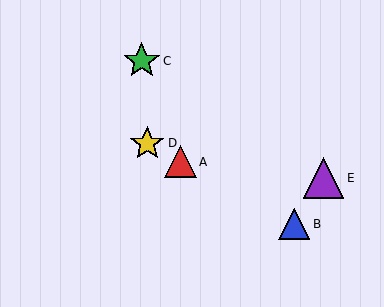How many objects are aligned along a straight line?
3 objects (A, B, D) are aligned along a straight line.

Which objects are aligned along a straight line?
Objects A, B, D are aligned along a straight line.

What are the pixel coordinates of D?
Object D is at (147, 143).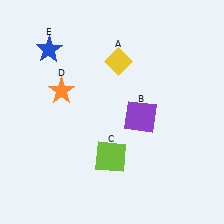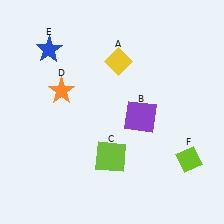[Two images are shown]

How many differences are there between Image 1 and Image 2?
There is 1 difference between the two images.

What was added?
A lime diamond (F) was added in Image 2.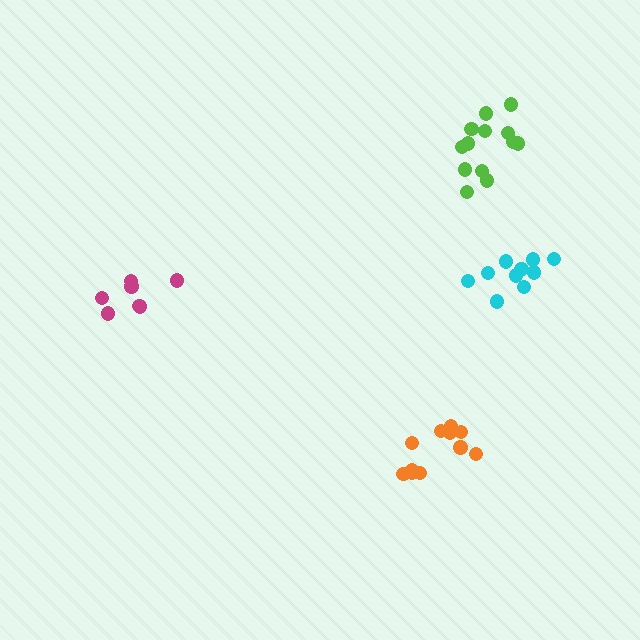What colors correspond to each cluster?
The clusters are colored: lime, cyan, magenta, orange.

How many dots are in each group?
Group 1: 13 dots, Group 2: 11 dots, Group 3: 7 dots, Group 4: 11 dots (42 total).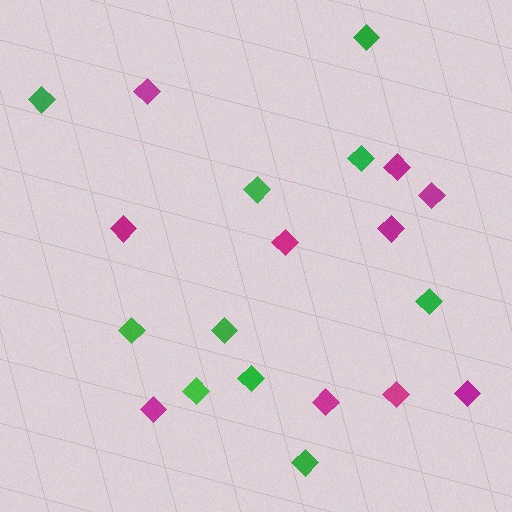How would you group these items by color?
There are 2 groups: one group of green diamonds (10) and one group of magenta diamonds (10).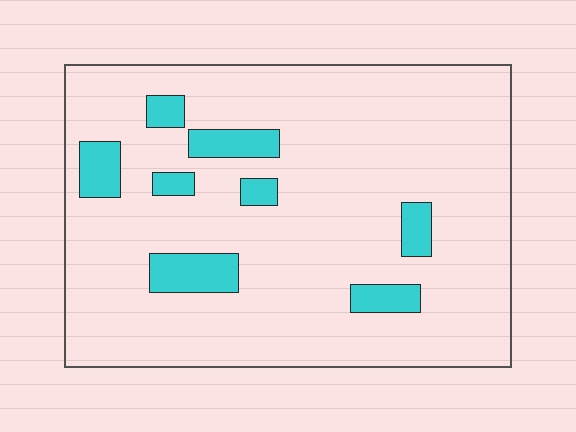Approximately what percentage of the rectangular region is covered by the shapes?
Approximately 10%.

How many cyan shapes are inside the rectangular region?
8.